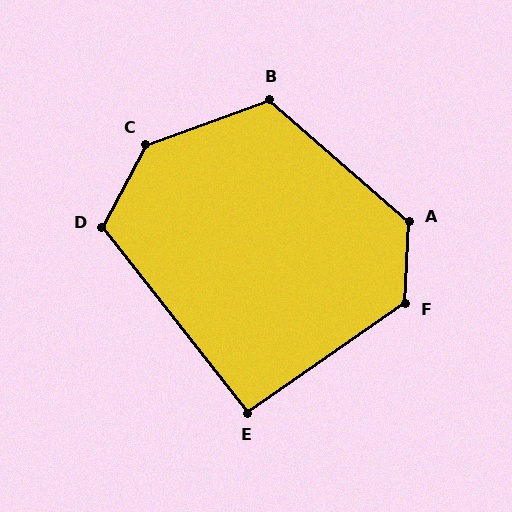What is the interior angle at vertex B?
Approximately 119 degrees (obtuse).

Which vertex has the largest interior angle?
C, at approximately 138 degrees.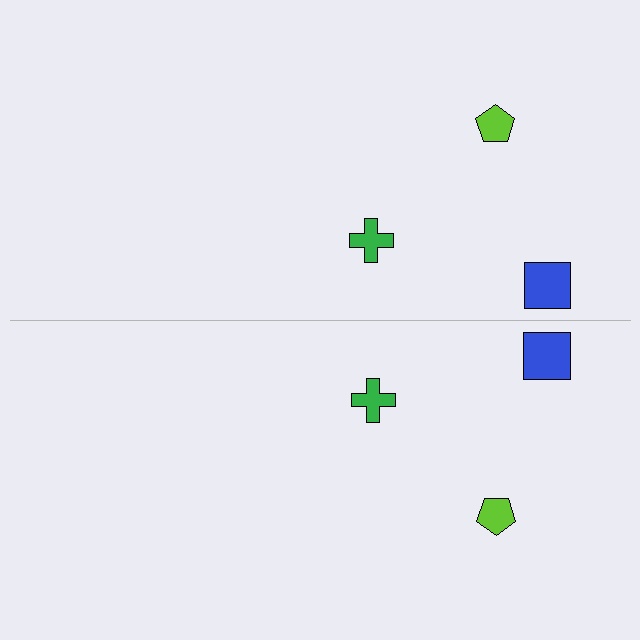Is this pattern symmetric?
Yes, this pattern has bilateral (reflection) symmetry.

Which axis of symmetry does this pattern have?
The pattern has a horizontal axis of symmetry running through the center of the image.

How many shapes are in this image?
There are 6 shapes in this image.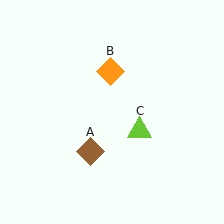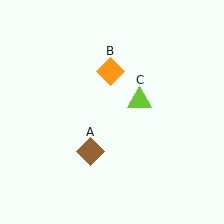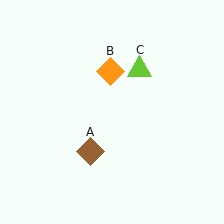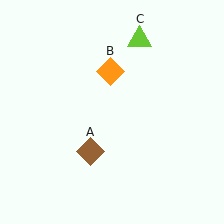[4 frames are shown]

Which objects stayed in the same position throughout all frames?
Brown diamond (object A) and orange diamond (object B) remained stationary.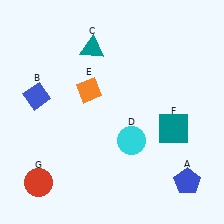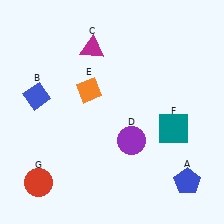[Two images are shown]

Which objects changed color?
C changed from teal to magenta. D changed from cyan to purple.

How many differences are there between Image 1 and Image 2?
There are 2 differences between the two images.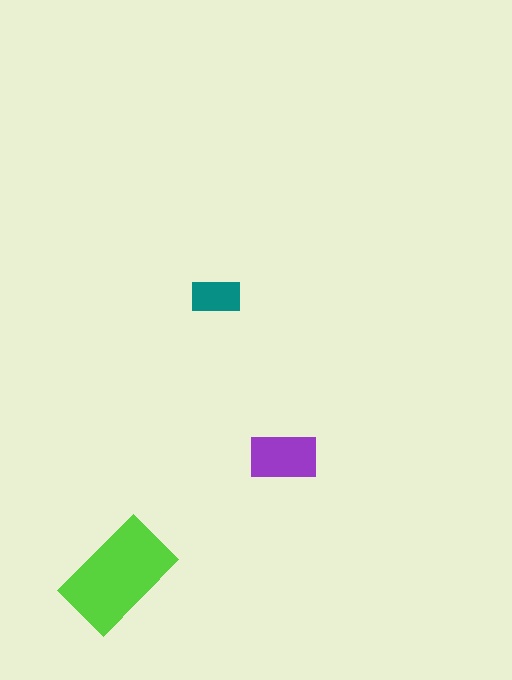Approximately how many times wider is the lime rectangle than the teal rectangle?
About 2.5 times wider.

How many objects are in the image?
There are 3 objects in the image.